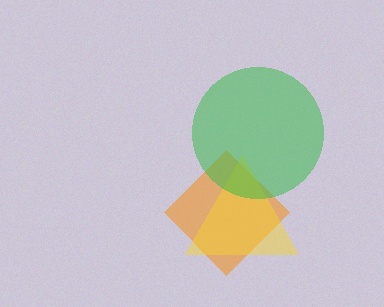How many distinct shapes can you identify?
There are 3 distinct shapes: an orange diamond, a yellow triangle, a green circle.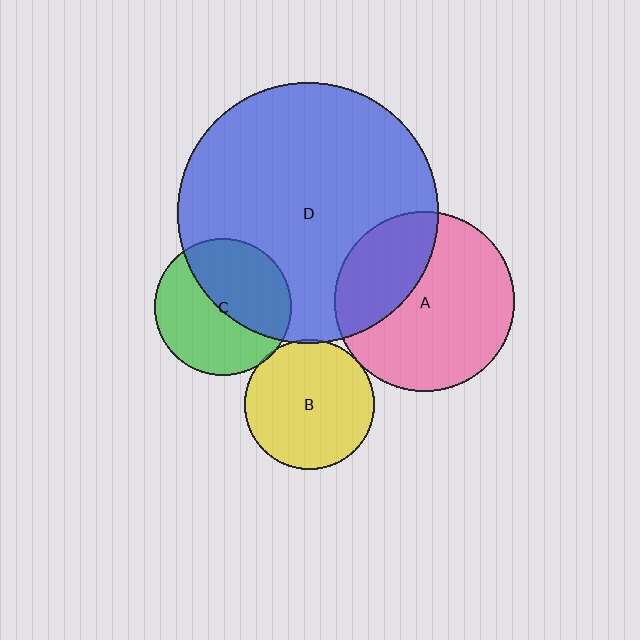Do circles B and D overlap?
Yes.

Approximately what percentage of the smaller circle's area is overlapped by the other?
Approximately 5%.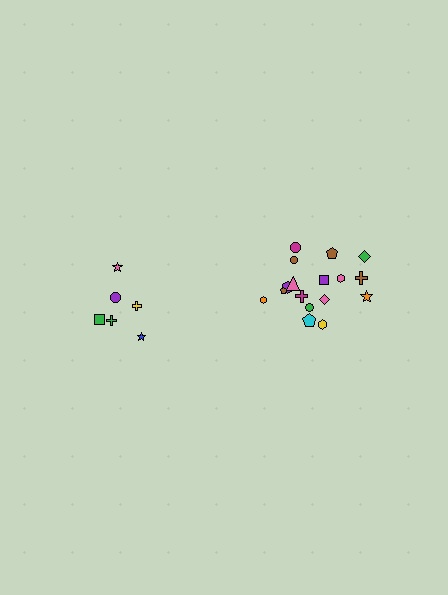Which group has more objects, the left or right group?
The right group.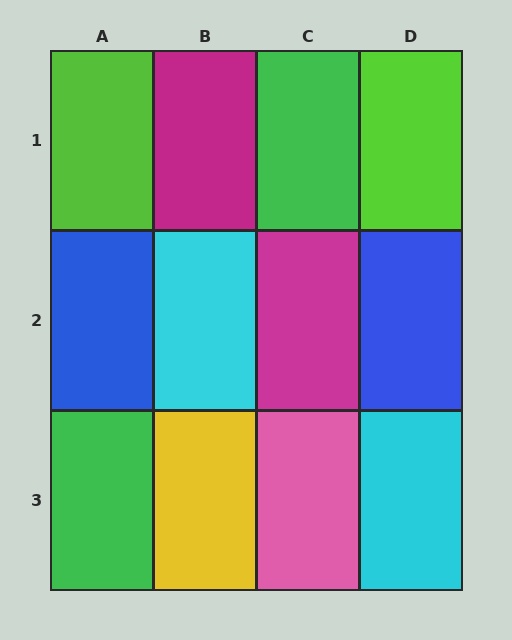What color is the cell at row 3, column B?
Yellow.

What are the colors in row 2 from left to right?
Blue, cyan, magenta, blue.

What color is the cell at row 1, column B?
Magenta.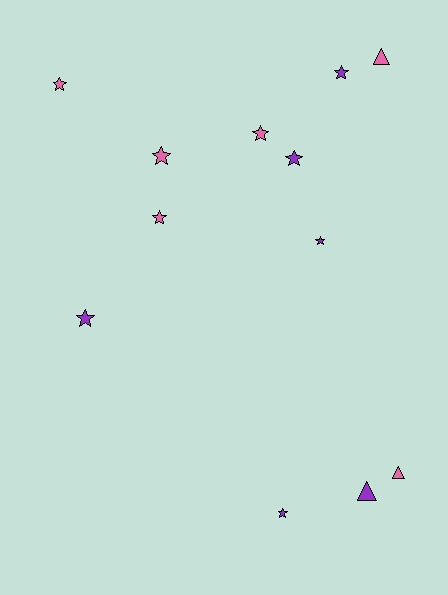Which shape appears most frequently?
Star, with 9 objects.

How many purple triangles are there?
There is 1 purple triangle.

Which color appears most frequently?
Pink, with 6 objects.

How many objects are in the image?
There are 12 objects.